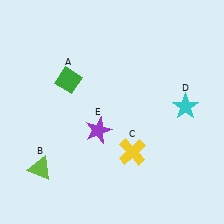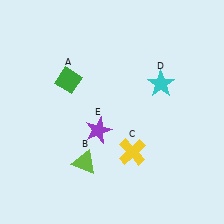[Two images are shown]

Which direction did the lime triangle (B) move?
The lime triangle (B) moved right.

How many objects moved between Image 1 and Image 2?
2 objects moved between the two images.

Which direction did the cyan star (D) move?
The cyan star (D) moved left.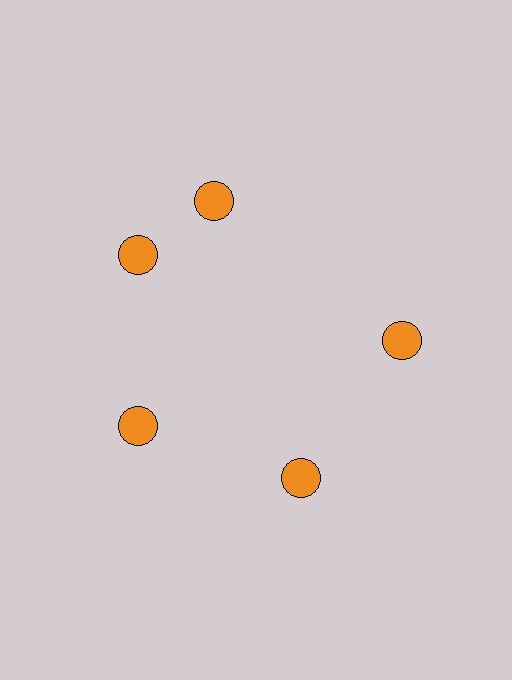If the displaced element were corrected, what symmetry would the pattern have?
It would have 5-fold rotational symmetry — the pattern would map onto itself every 72 degrees.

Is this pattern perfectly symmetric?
No. The 5 orange circles are arranged in a ring, but one element near the 1 o'clock position is rotated out of alignment along the ring, breaking the 5-fold rotational symmetry.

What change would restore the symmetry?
The symmetry would be restored by rotating it back into even spacing with its neighbors so that all 5 circles sit at equal angles and equal distance from the center.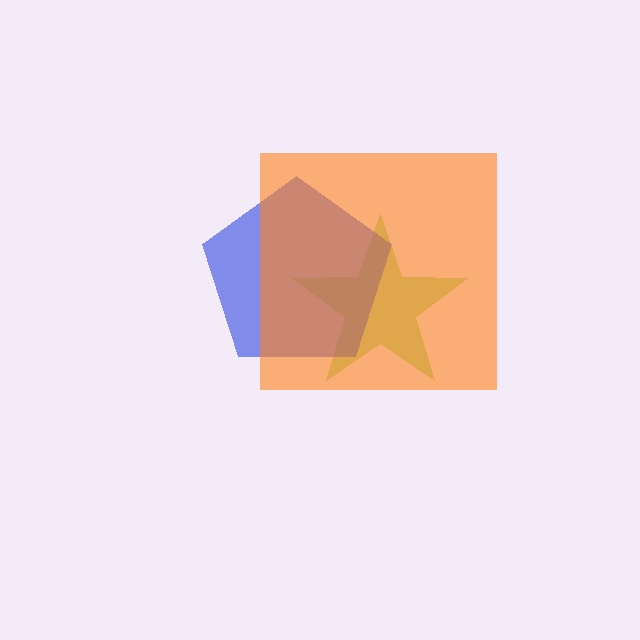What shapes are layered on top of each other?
The layered shapes are: a lime star, a blue pentagon, an orange square.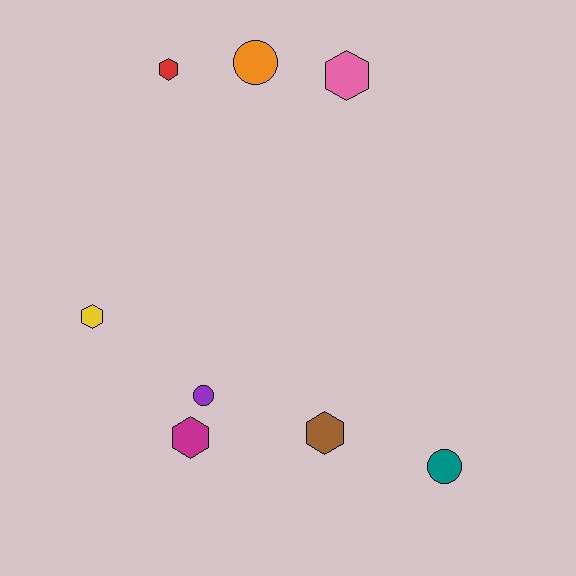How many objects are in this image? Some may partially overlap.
There are 8 objects.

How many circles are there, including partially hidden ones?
There are 3 circles.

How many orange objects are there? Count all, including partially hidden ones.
There is 1 orange object.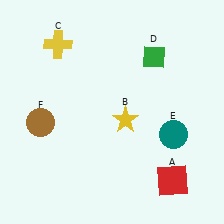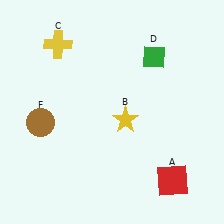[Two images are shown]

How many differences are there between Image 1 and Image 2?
There is 1 difference between the two images.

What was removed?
The teal circle (E) was removed in Image 2.